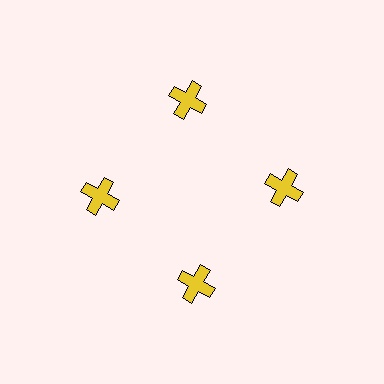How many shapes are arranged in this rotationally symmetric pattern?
There are 4 shapes, arranged in 4 groups of 1.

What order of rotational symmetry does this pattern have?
This pattern has 4-fold rotational symmetry.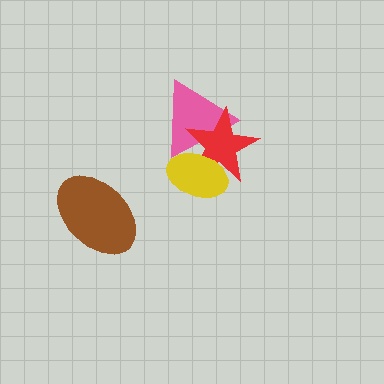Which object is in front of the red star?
The yellow ellipse is in front of the red star.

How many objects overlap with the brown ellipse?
0 objects overlap with the brown ellipse.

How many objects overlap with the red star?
2 objects overlap with the red star.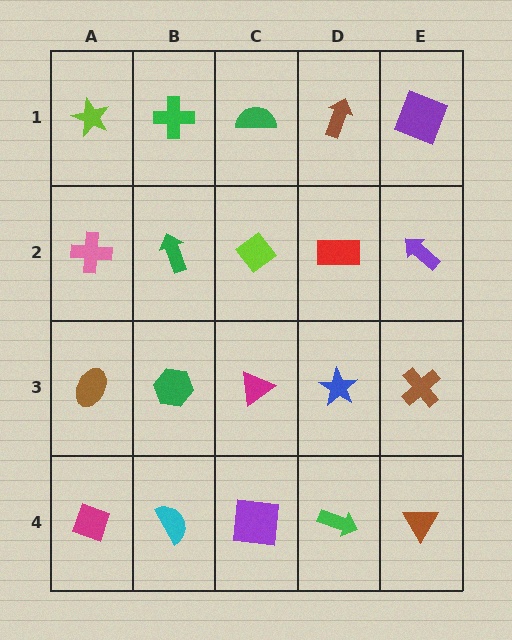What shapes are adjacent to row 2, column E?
A purple square (row 1, column E), a brown cross (row 3, column E), a red rectangle (row 2, column D).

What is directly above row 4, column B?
A green hexagon.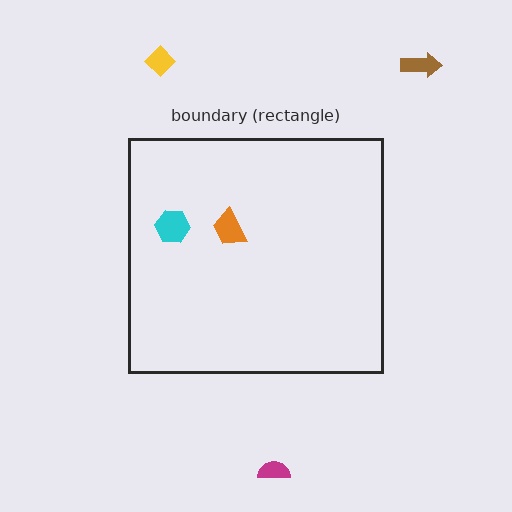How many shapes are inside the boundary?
2 inside, 3 outside.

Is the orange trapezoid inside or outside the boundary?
Inside.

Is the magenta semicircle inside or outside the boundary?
Outside.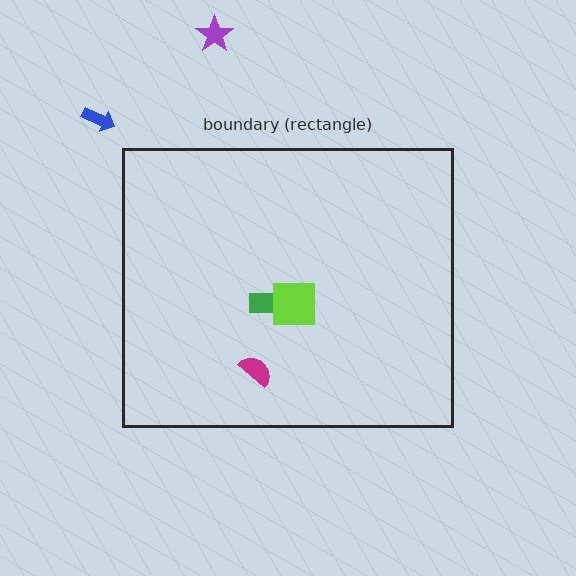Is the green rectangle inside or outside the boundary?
Inside.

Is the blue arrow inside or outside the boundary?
Outside.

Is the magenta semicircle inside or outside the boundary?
Inside.